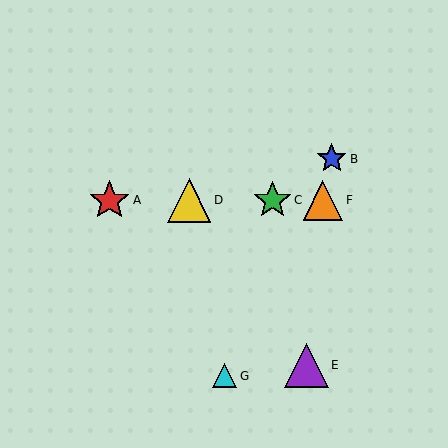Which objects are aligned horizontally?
Objects A, C, D, F are aligned horizontally.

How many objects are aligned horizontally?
4 objects (A, C, D, F) are aligned horizontally.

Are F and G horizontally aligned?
No, F is at y≈200 and G is at y≈376.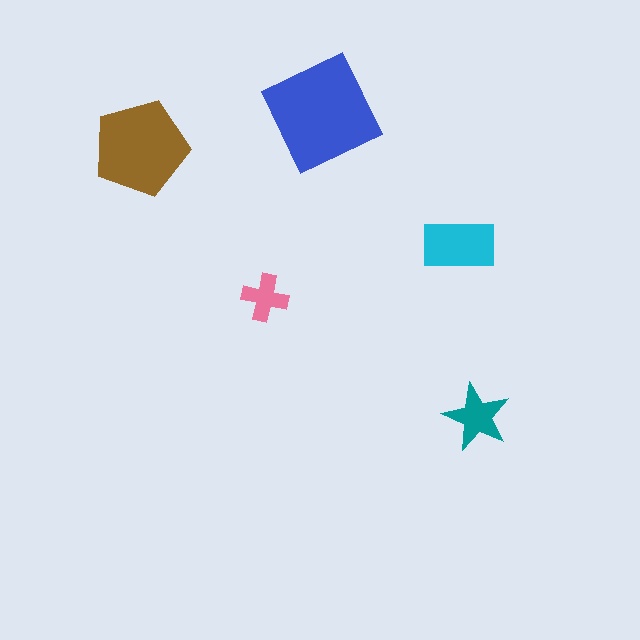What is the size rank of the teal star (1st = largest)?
4th.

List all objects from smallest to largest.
The pink cross, the teal star, the cyan rectangle, the brown pentagon, the blue diamond.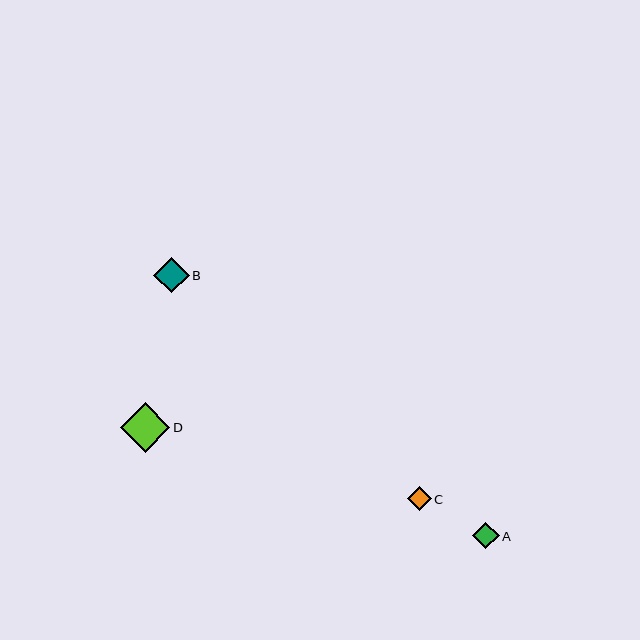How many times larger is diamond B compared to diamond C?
Diamond B is approximately 1.5 times the size of diamond C.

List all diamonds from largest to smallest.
From largest to smallest: D, B, A, C.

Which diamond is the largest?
Diamond D is the largest with a size of approximately 50 pixels.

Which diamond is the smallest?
Diamond C is the smallest with a size of approximately 24 pixels.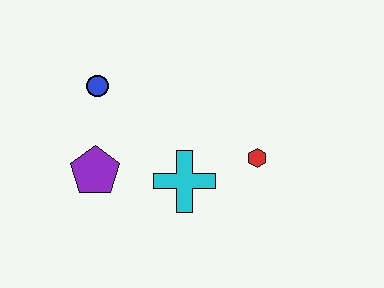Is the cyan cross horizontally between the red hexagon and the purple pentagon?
Yes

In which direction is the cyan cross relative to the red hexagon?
The cyan cross is to the left of the red hexagon.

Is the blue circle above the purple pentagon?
Yes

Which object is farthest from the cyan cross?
The blue circle is farthest from the cyan cross.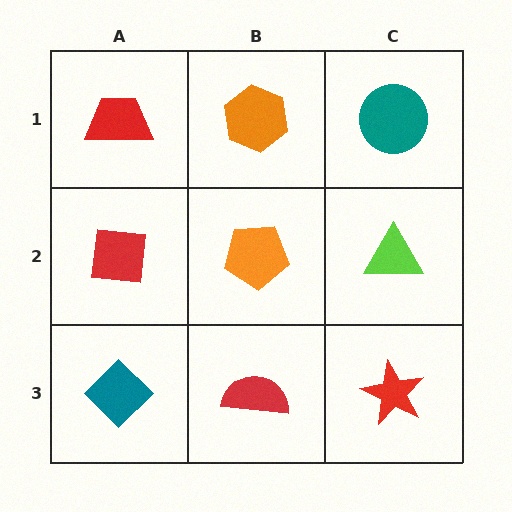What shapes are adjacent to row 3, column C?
A lime triangle (row 2, column C), a red semicircle (row 3, column B).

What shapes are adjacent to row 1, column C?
A lime triangle (row 2, column C), an orange hexagon (row 1, column B).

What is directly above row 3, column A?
A red square.